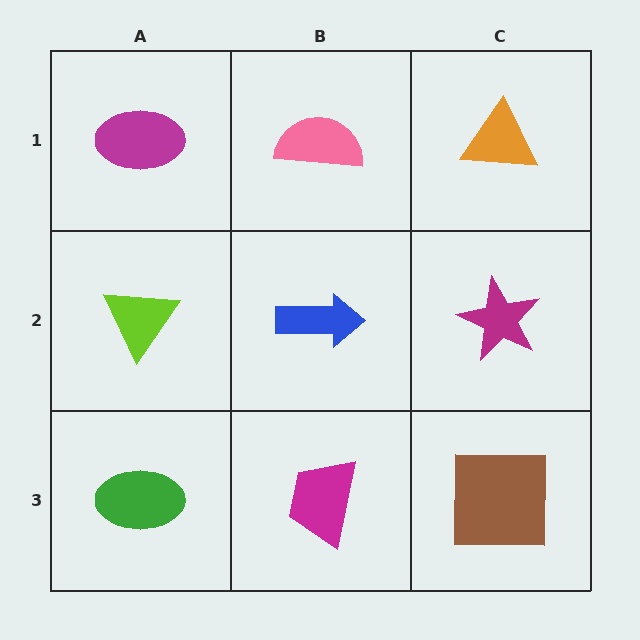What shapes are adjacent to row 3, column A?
A lime triangle (row 2, column A), a magenta trapezoid (row 3, column B).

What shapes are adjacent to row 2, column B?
A pink semicircle (row 1, column B), a magenta trapezoid (row 3, column B), a lime triangle (row 2, column A), a magenta star (row 2, column C).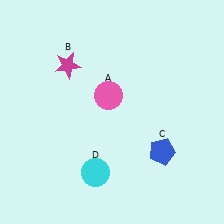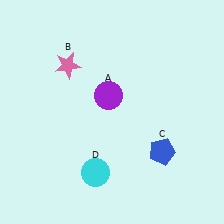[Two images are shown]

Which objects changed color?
A changed from pink to purple. B changed from magenta to pink.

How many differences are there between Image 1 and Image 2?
There are 2 differences between the two images.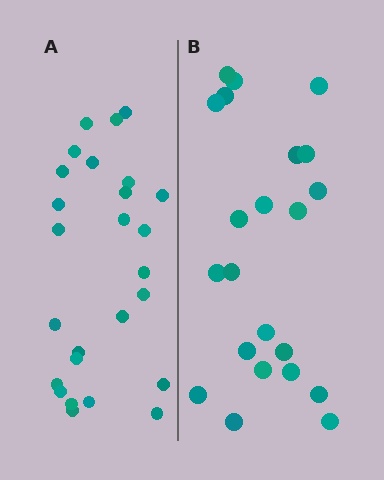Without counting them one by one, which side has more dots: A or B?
Region A (the left region) has more dots.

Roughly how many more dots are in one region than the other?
Region A has about 4 more dots than region B.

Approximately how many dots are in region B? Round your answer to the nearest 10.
About 20 dots. (The exact count is 22, which rounds to 20.)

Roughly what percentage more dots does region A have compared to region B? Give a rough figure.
About 20% more.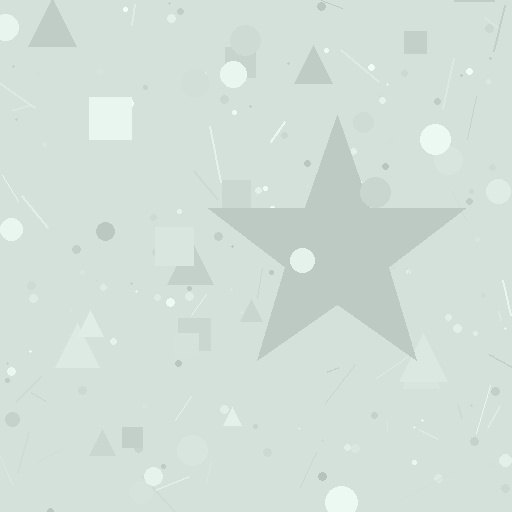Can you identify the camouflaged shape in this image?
The camouflaged shape is a star.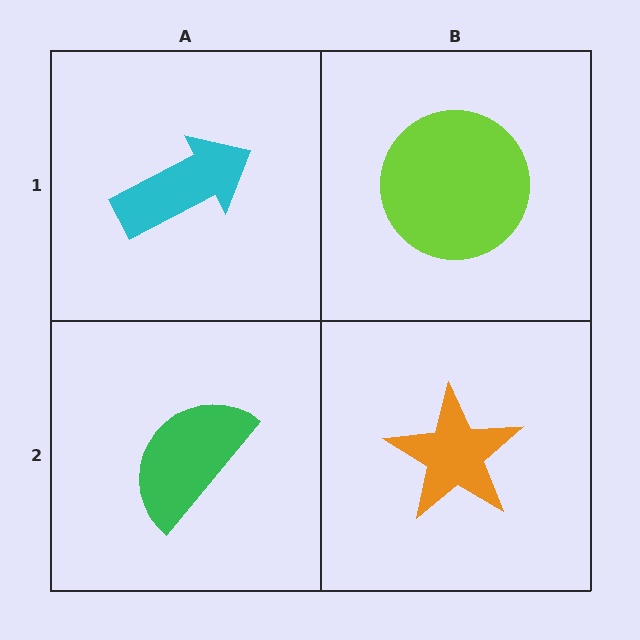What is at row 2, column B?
An orange star.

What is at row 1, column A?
A cyan arrow.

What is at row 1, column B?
A lime circle.